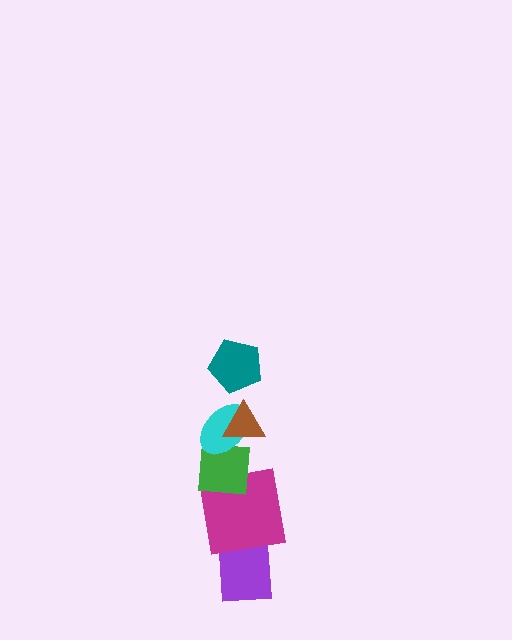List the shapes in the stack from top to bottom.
From top to bottom: the teal pentagon, the brown triangle, the cyan ellipse, the green square, the magenta square, the purple rectangle.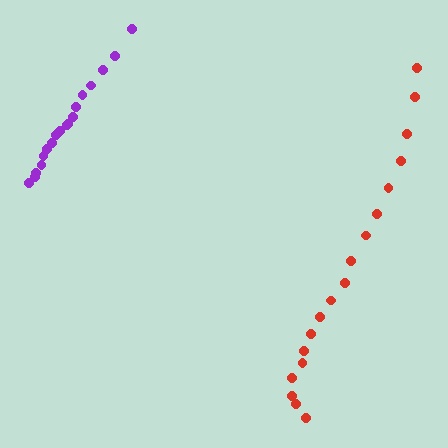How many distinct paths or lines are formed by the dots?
There are 2 distinct paths.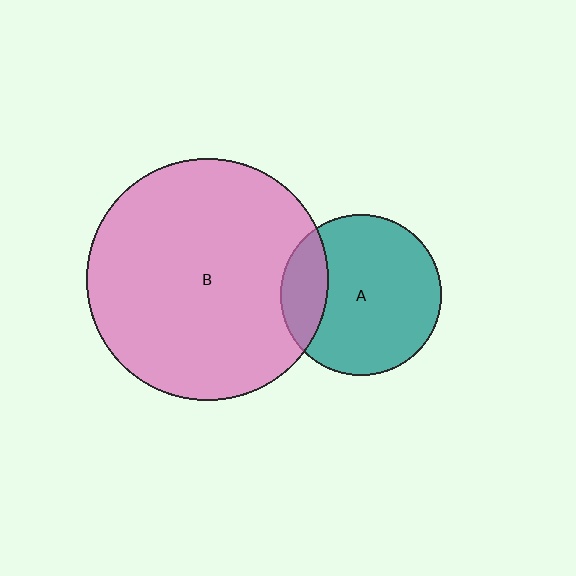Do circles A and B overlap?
Yes.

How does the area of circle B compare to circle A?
Approximately 2.3 times.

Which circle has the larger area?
Circle B (pink).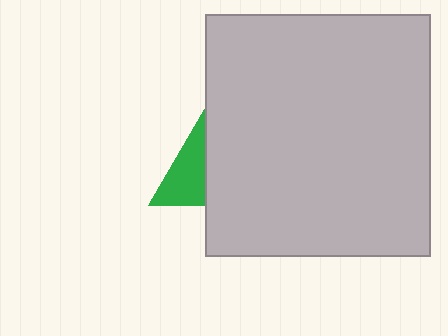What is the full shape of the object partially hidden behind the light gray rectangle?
The partially hidden object is a green triangle.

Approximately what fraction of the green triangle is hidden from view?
Roughly 64% of the green triangle is hidden behind the light gray rectangle.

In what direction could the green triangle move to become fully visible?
The green triangle could move left. That would shift it out from behind the light gray rectangle entirely.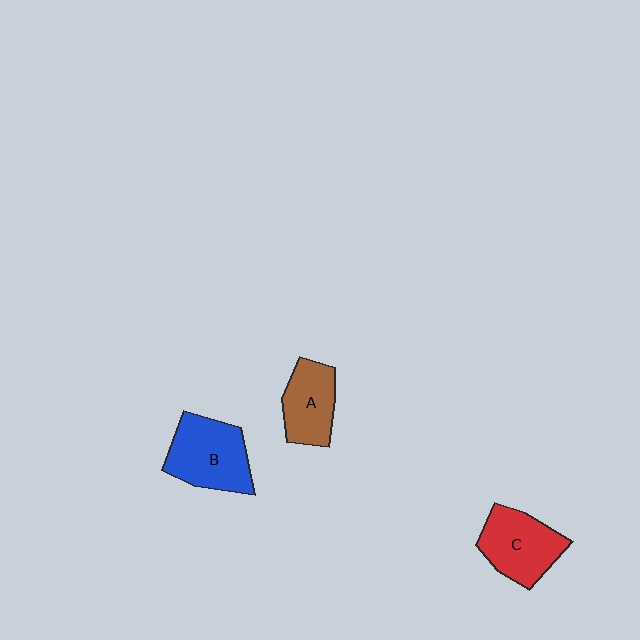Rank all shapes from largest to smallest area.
From largest to smallest: B (blue), C (red), A (brown).